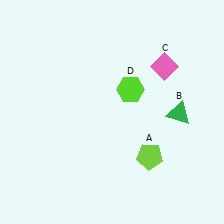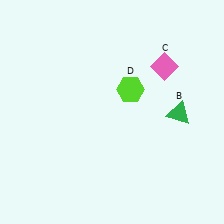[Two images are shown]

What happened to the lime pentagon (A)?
The lime pentagon (A) was removed in Image 2. It was in the bottom-right area of Image 1.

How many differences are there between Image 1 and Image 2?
There is 1 difference between the two images.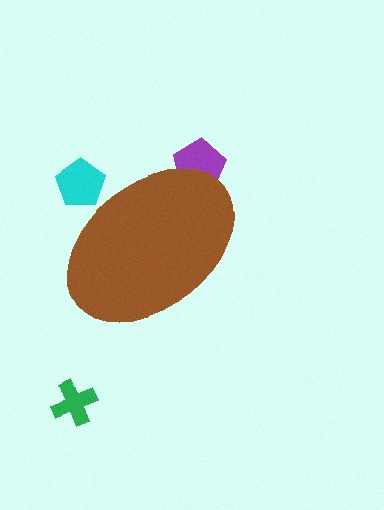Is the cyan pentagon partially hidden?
Yes, the cyan pentagon is partially hidden behind the brown ellipse.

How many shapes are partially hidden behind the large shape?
2 shapes are partially hidden.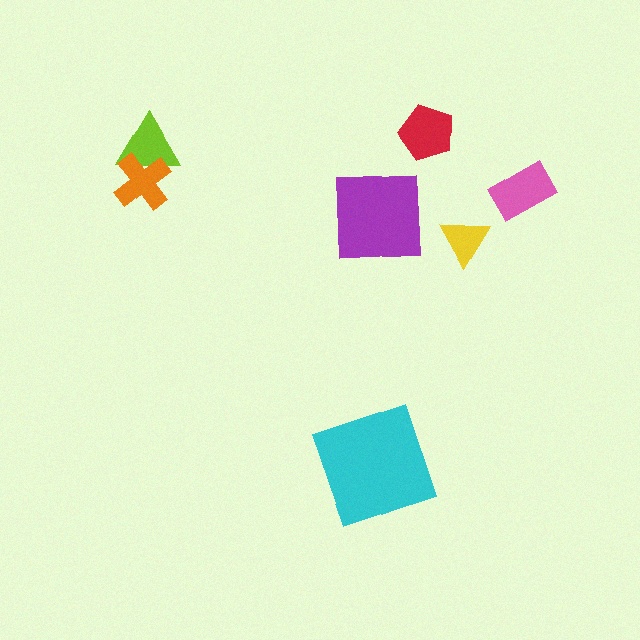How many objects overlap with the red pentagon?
0 objects overlap with the red pentagon.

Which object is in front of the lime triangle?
The orange cross is in front of the lime triangle.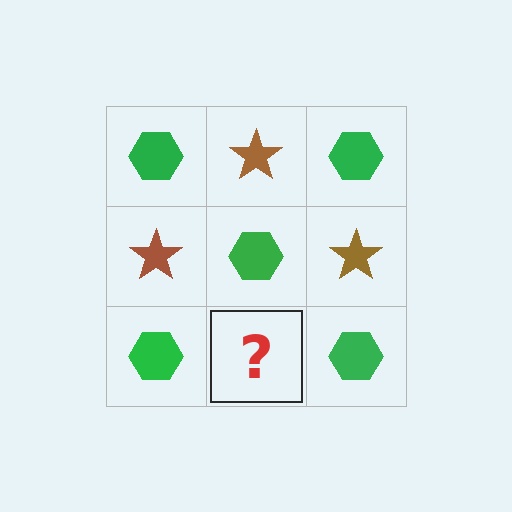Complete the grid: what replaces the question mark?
The question mark should be replaced with a brown star.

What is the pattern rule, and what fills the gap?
The rule is that it alternates green hexagon and brown star in a checkerboard pattern. The gap should be filled with a brown star.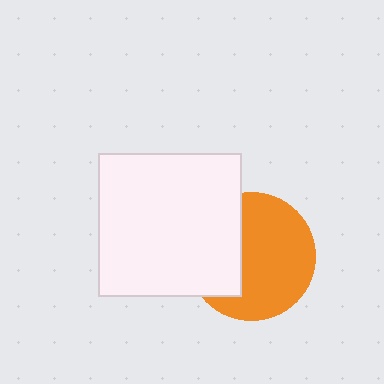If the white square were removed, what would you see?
You would see the complete orange circle.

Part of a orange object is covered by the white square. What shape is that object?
It is a circle.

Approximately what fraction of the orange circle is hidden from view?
Roughly 36% of the orange circle is hidden behind the white square.